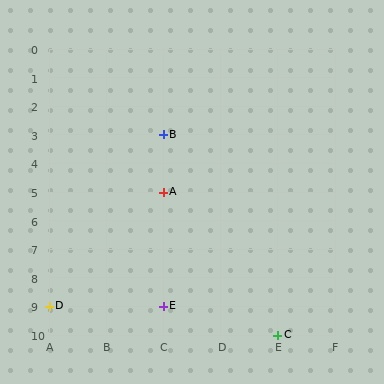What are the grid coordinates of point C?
Point C is at grid coordinates (E, 10).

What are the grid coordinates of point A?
Point A is at grid coordinates (C, 5).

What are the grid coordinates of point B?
Point B is at grid coordinates (C, 3).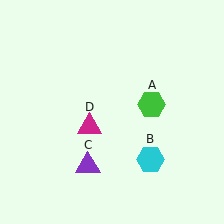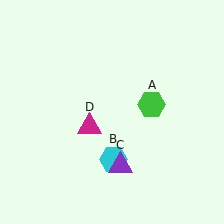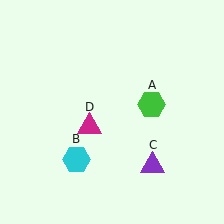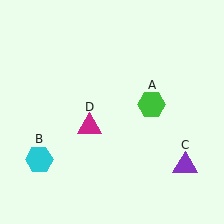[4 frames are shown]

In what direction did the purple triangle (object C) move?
The purple triangle (object C) moved right.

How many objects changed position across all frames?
2 objects changed position: cyan hexagon (object B), purple triangle (object C).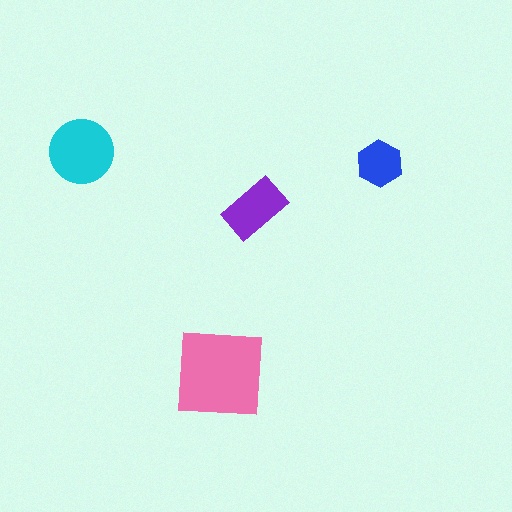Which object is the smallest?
The blue hexagon.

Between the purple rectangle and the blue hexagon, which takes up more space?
The purple rectangle.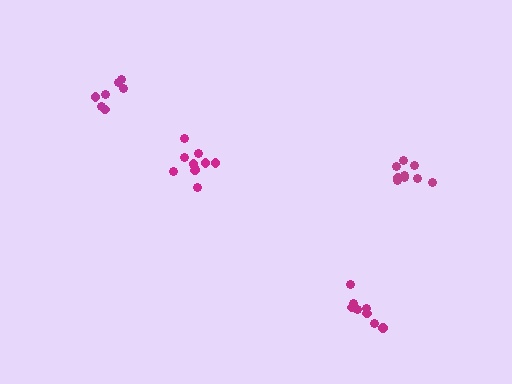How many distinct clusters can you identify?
There are 4 distinct clusters.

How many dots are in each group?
Group 1: 8 dots, Group 2: 7 dots, Group 3: 11 dots, Group 4: 9 dots (35 total).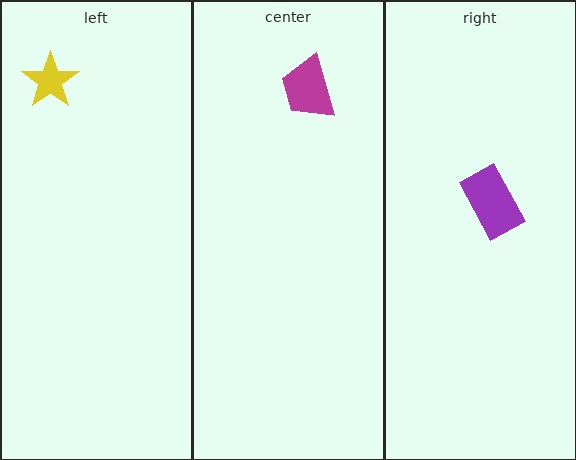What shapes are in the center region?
The magenta trapezoid.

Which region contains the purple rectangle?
The right region.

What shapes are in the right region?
The purple rectangle.